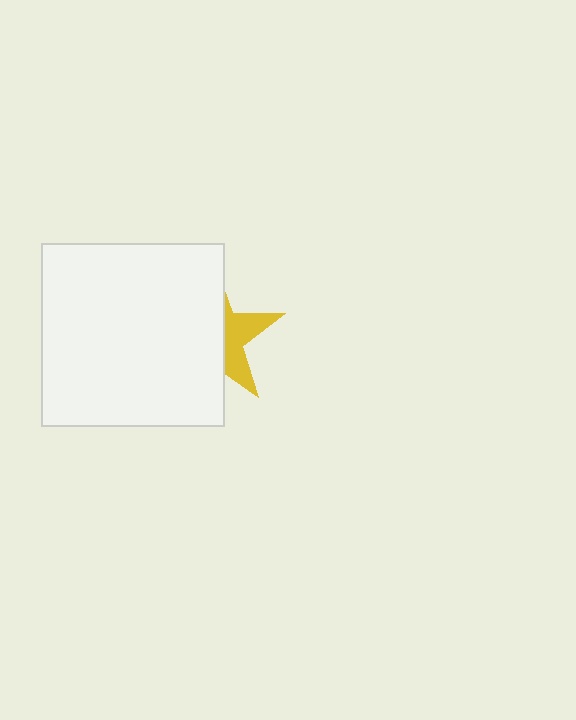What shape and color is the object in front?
The object in front is a white square.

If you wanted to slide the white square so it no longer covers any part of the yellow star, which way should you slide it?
Slide it left — that is the most direct way to separate the two shapes.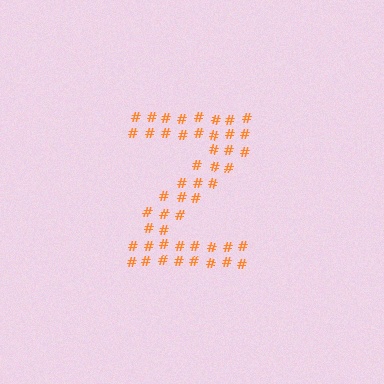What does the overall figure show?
The overall figure shows the letter Z.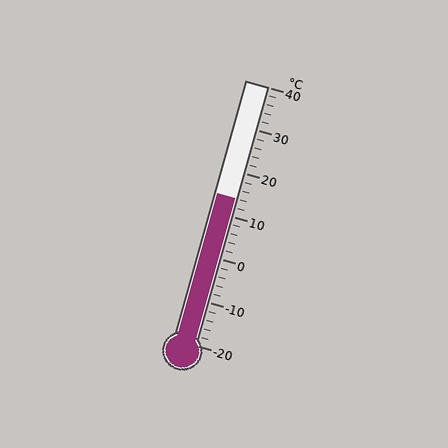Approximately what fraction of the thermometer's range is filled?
The thermometer is filled to approximately 55% of its range.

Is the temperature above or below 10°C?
The temperature is above 10°C.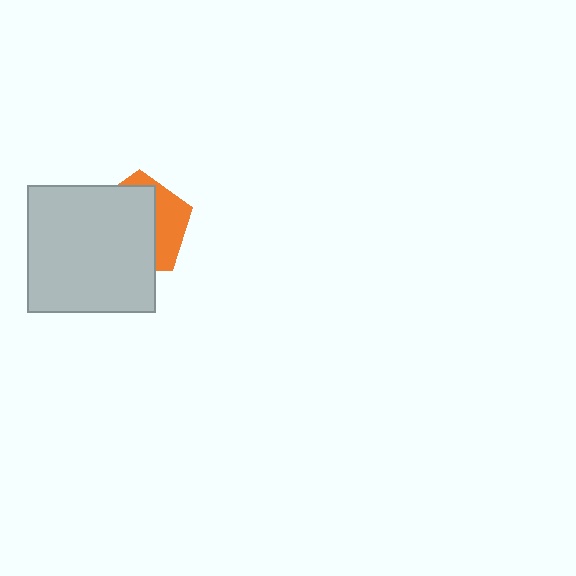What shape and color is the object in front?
The object in front is a light gray square.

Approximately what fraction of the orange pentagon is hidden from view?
Roughly 66% of the orange pentagon is hidden behind the light gray square.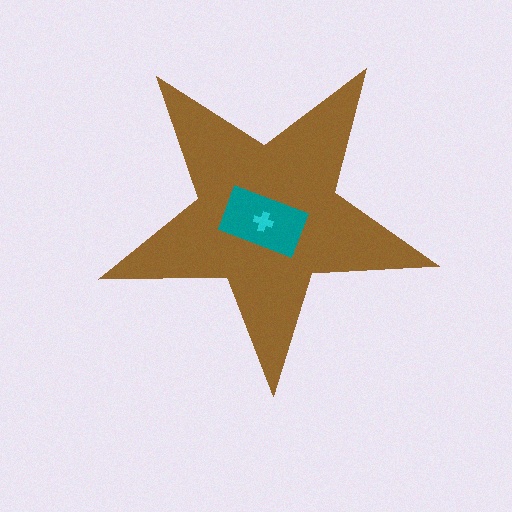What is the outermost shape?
The brown star.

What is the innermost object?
The cyan cross.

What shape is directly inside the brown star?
The teal rectangle.